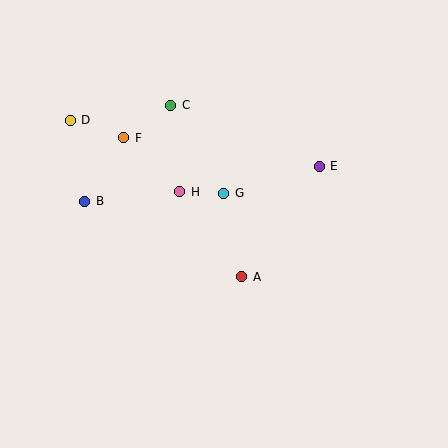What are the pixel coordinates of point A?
Point A is at (242, 277).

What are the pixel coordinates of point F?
Point F is at (124, 138).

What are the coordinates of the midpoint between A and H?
The midpoint between A and H is at (211, 234).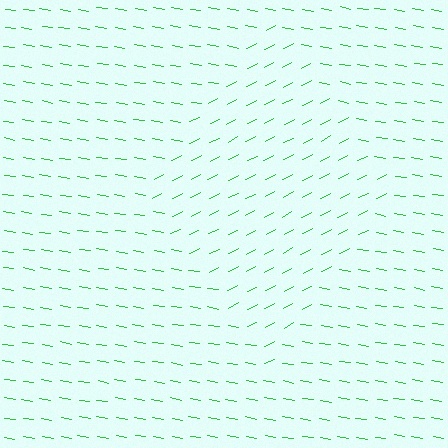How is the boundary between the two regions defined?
The boundary is defined purely by a change in line orientation (approximately 36 degrees difference). All lines are the same color and thickness.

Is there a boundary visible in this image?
Yes, there is a texture boundary formed by a change in line orientation.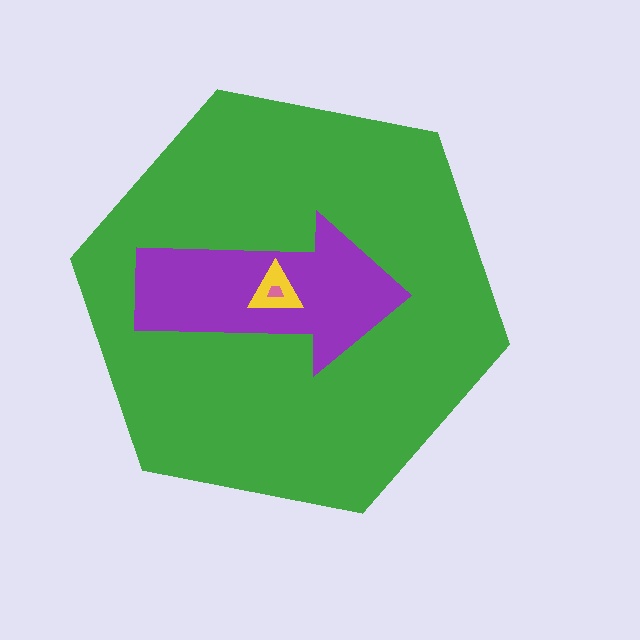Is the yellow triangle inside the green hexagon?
Yes.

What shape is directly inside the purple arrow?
The yellow triangle.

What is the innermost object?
The pink trapezoid.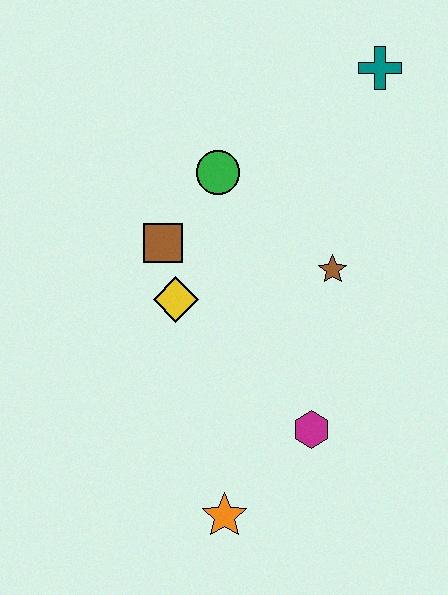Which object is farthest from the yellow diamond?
The teal cross is farthest from the yellow diamond.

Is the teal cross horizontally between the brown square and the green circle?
No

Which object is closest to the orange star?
The magenta hexagon is closest to the orange star.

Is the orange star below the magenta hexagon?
Yes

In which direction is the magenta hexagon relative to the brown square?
The magenta hexagon is below the brown square.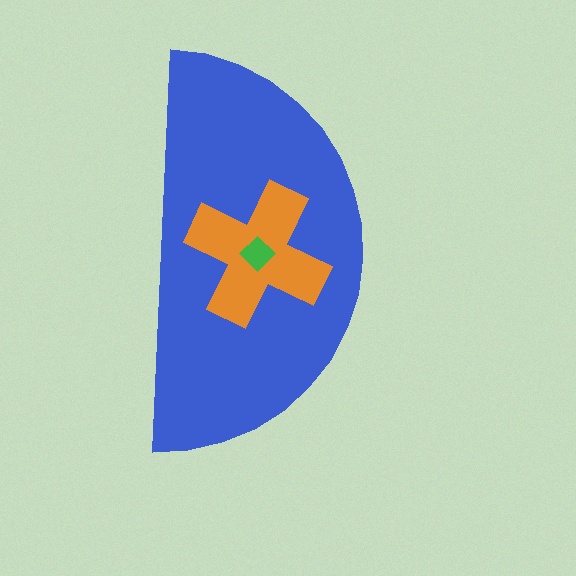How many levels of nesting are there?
3.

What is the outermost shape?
The blue semicircle.